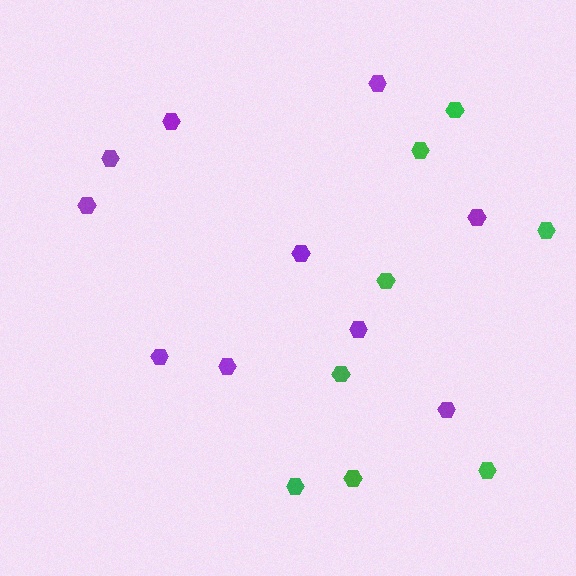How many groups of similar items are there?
There are 2 groups: one group of green hexagons (8) and one group of purple hexagons (10).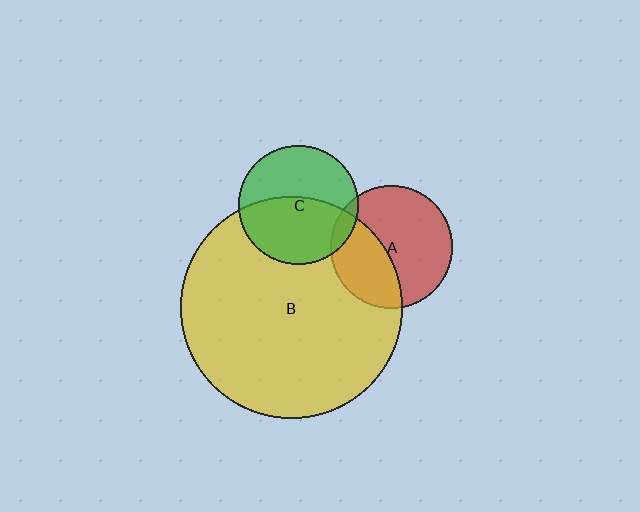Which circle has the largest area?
Circle B (yellow).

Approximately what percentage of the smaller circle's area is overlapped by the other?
Approximately 40%.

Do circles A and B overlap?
Yes.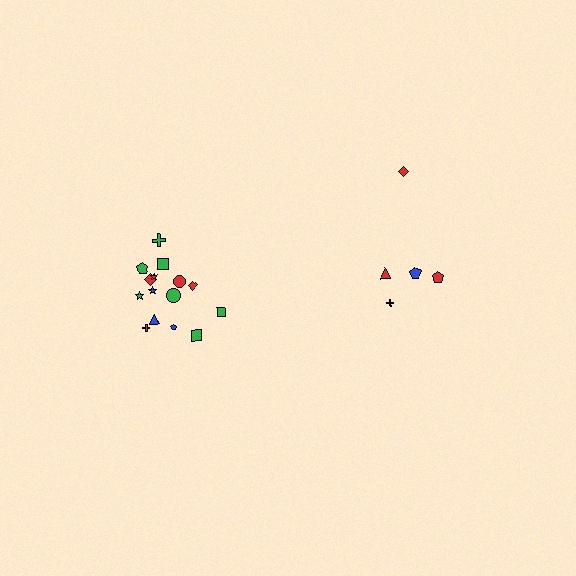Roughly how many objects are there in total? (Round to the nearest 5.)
Roughly 20 objects in total.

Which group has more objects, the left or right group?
The left group.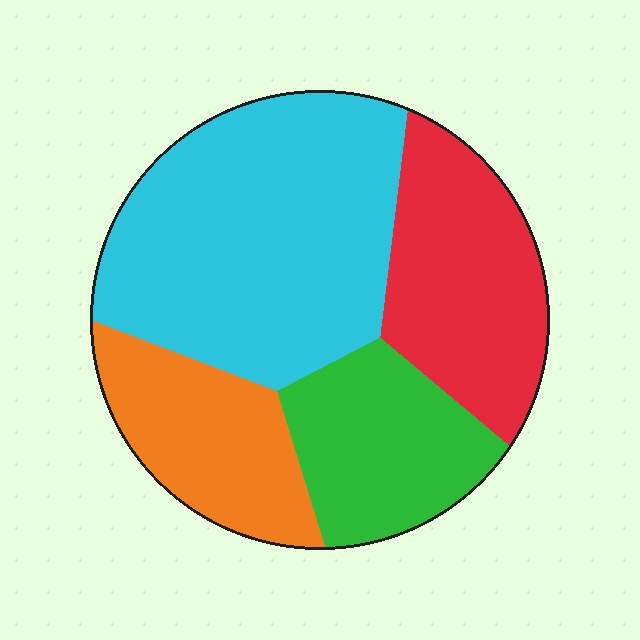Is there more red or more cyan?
Cyan.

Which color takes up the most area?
Cyan, at roughly 40%.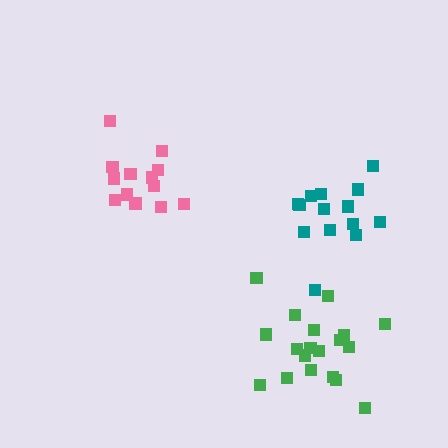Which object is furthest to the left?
The pink cluster is leftmost.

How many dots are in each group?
Group 1: 13 dots, Group 2: 14 dots, Group 3: 19 dots (46 total).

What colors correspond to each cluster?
The clusters are colored: pink, teal, green.